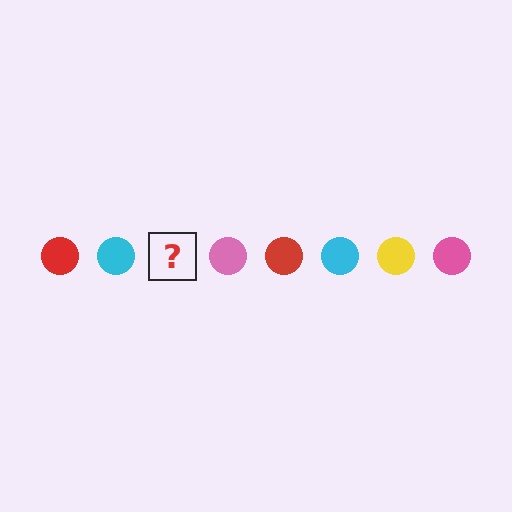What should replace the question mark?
The question mark should be replaced with a yellow circle.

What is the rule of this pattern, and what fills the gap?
The rule is that the pattern cycles through red, cyan, yellow, pink circles. The gap should be filled with a yellow circle.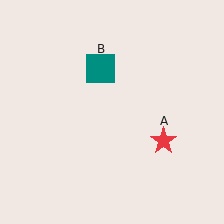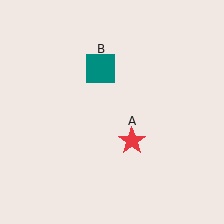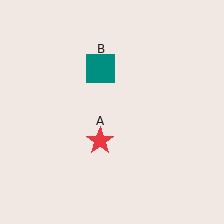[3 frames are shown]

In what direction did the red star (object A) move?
The red star (object A) moved left.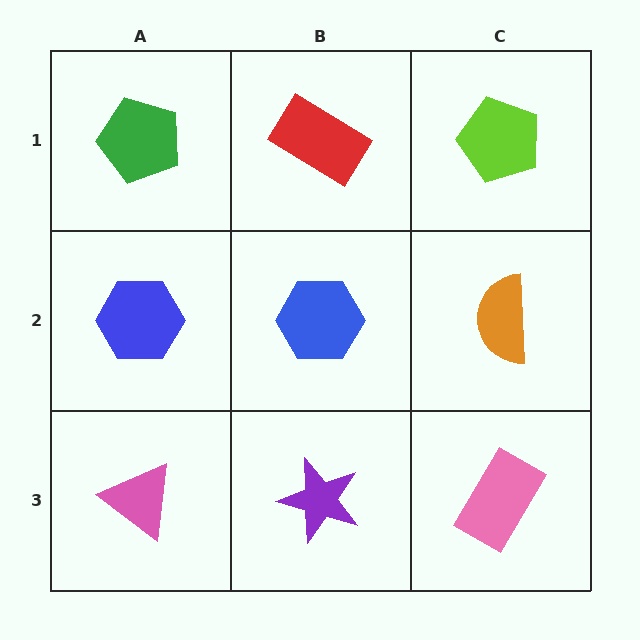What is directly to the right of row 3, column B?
A pink rectangle.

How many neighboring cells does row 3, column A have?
2.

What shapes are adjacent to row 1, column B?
A blue hexagon (row 2, column B), a green pentagon (row 1, column A), a lime pentagon (row 1, column C).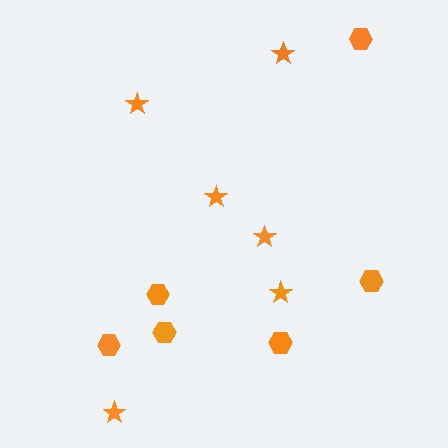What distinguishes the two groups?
There are 2 groups: one group of stars (6) and one group of hexagons (6).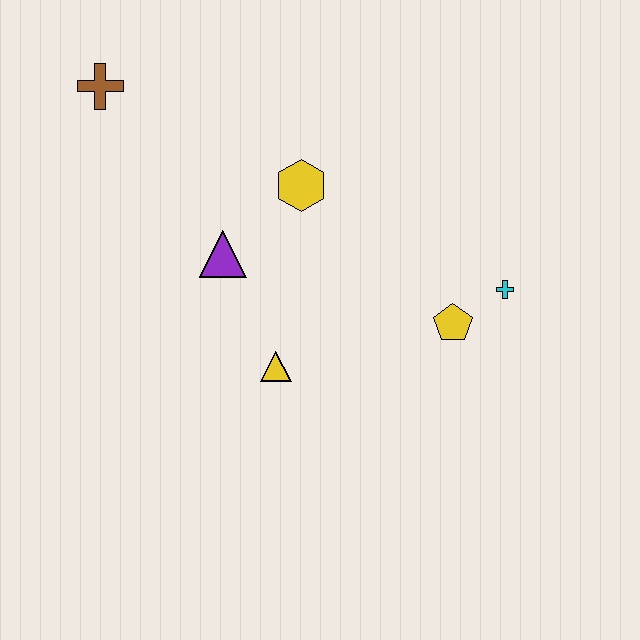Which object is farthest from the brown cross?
The cyan cross is farthest from the brown cross.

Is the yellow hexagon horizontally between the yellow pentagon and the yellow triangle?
Yes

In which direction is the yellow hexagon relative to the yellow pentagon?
The yellow hexagon is to the left of the yellow pentagon.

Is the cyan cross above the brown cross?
No